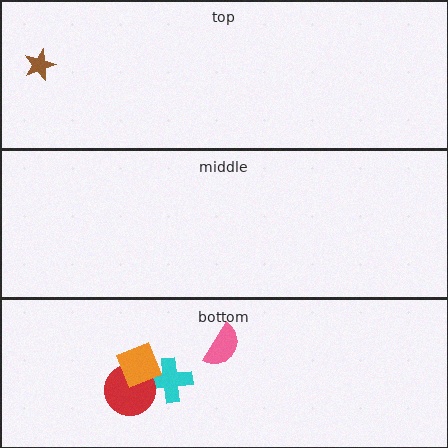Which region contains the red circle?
The bottom region.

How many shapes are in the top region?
1.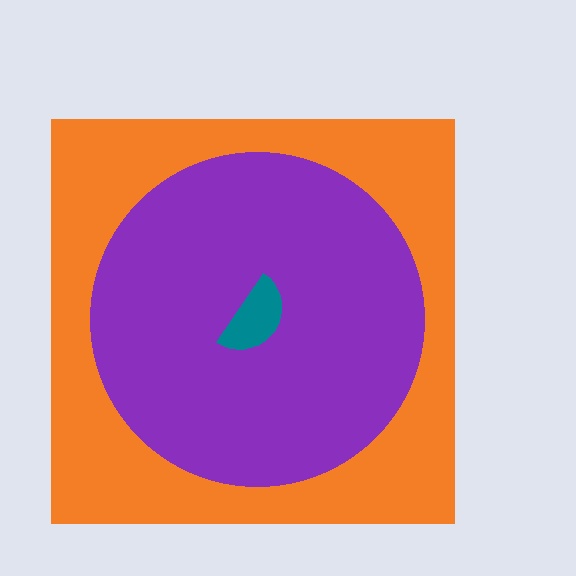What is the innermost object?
The teal semicircle.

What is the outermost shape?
The orange square.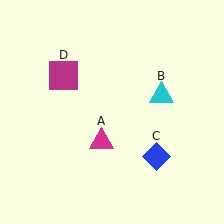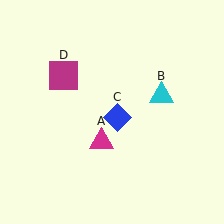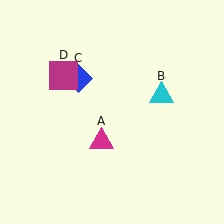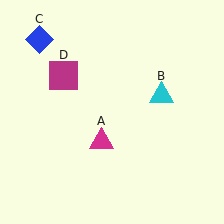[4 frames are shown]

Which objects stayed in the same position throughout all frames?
Magenta triangle (object A) and cyan triangle (object B) and magenta square (object D) remained stationary.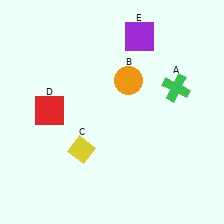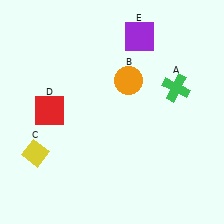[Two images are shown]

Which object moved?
The yellow diamond (C) moved left.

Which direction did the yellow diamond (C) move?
The yellow diamond (C) moved left.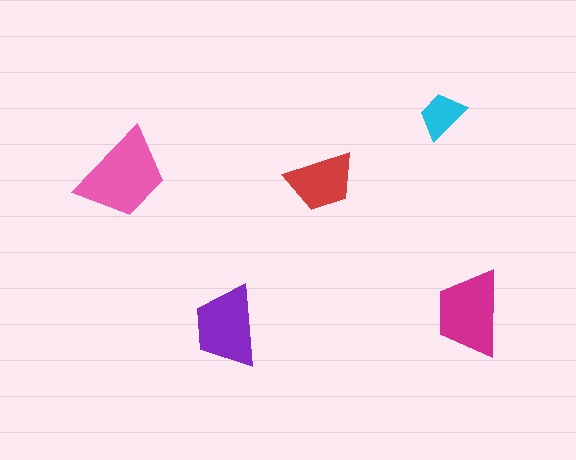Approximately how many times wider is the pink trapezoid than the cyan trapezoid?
About 2 times wider.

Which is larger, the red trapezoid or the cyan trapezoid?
The red one.